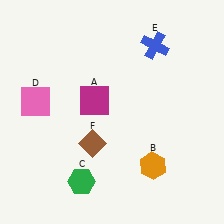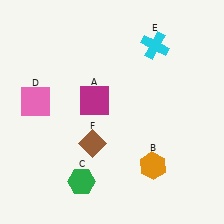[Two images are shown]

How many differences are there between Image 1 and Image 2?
There is 1 difference between the two images.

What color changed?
The cross (E) changed from blue in Image 1 to cyan in Image 2.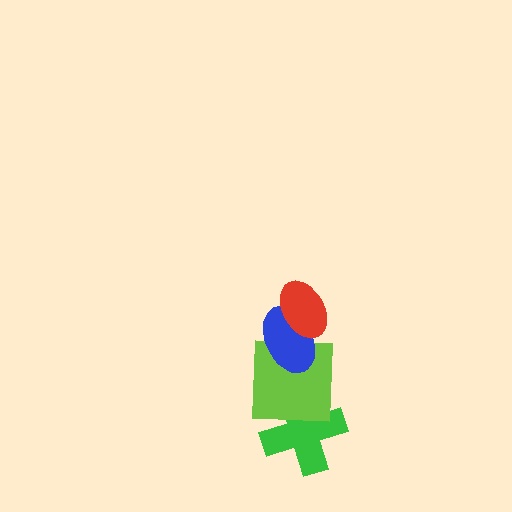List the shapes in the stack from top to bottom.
From top to bottom: the red ellipse, the blue ellipse, the lime square, the green cross.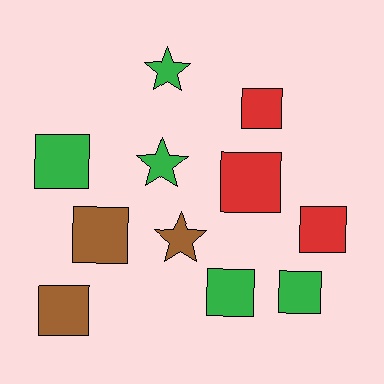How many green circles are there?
There are no green circles.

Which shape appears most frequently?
Square, with 8 objects.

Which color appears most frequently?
Green, with 5 objects.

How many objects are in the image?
There are 11 objects.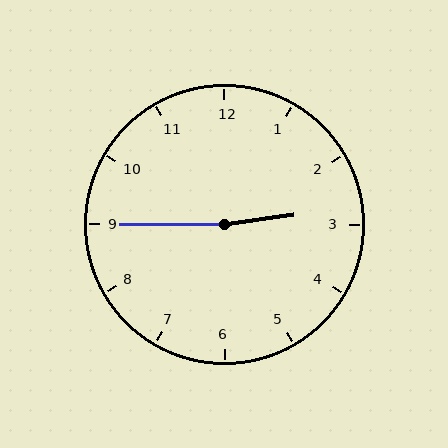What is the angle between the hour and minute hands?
Approximately 172 degrees.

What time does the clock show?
2:45.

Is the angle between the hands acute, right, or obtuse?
It is obtuse.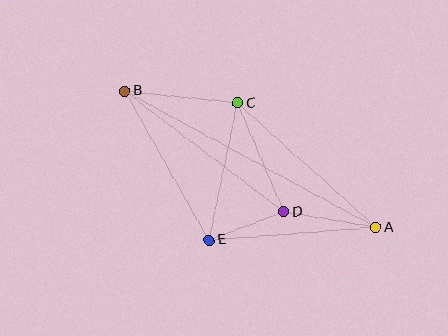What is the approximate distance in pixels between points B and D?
The distance between B and D is approximately 200 pixels.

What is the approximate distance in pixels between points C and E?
The distance between C and E is approximately 140 pixels.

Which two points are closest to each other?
Points D and E are closest to each other.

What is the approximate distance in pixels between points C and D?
The distance between C and D is approximately 118 pixels.